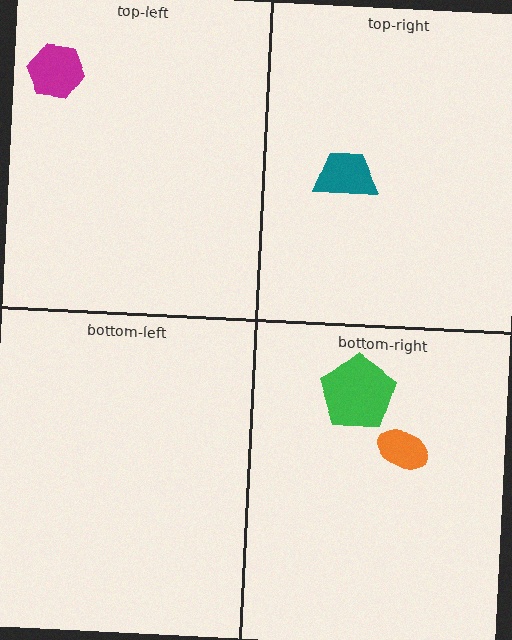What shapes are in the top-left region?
The magenta hexagon.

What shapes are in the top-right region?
The teal trapezoid.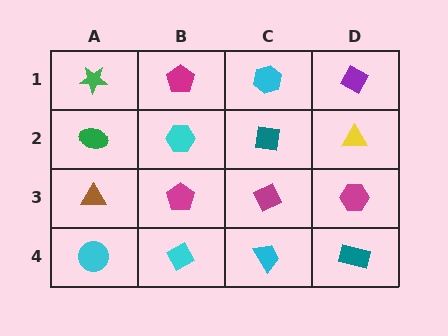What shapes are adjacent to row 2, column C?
A cyan hexagon (row 1, column C), a magenta diamond (row 3, column C), a cyan hexagon (row 2, column B), a yellow triangle (row 2, column D).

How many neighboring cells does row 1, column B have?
3.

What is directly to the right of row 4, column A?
A cyan diamond.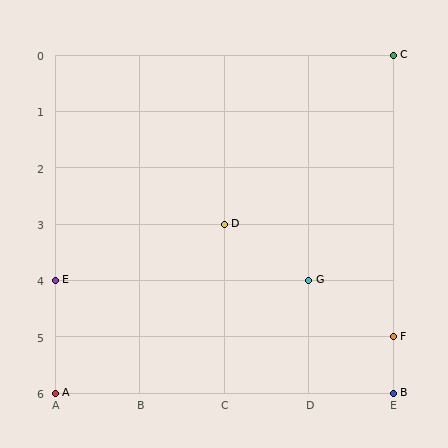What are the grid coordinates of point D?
Point D is at grid coordinates (C, 3).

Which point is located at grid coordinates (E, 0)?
Point C is at (E, 0).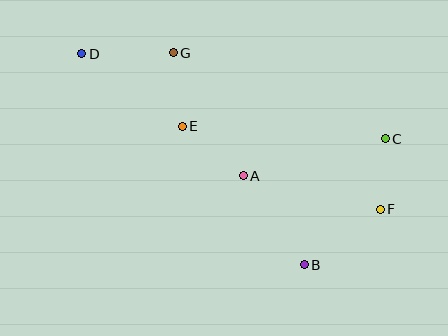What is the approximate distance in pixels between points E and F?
The distance between E and F is approximately 215 pixels.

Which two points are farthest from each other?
Points D and F are farthest from each other.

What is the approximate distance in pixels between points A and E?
The distance between A and E is approximately 78 pixels.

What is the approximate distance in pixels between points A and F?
The distance between A and F is approximately 141 pixels.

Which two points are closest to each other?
Points C and F are closest to each other.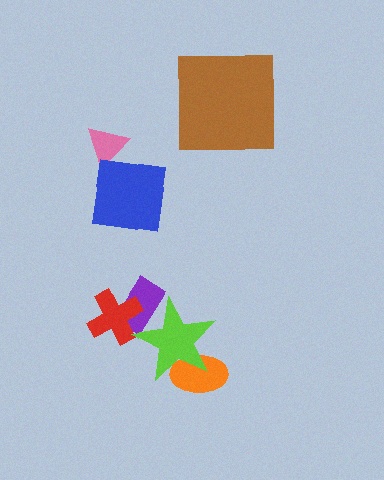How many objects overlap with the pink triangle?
1 object overlaps with the pink triangle.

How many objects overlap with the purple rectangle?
2 objects overlap with the purple rectangle.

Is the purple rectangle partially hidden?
Yes, it is partially covered by another shape.